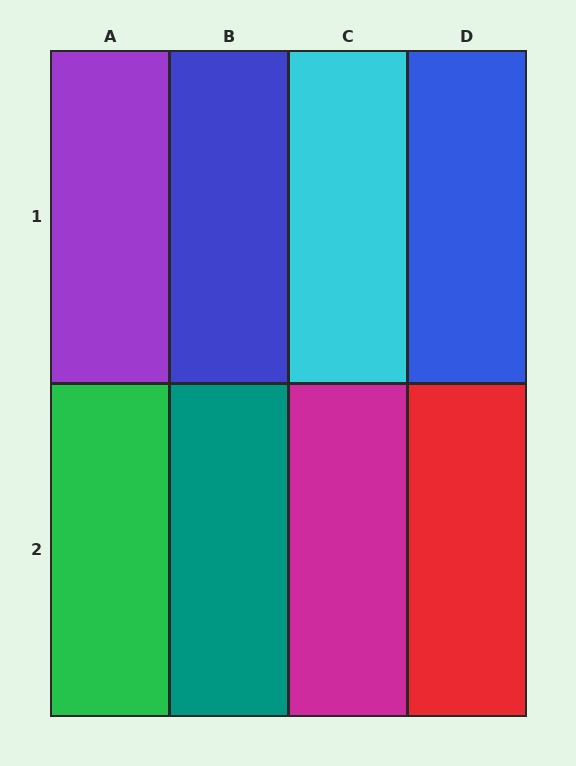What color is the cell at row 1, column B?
Blue.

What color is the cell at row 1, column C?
Cyan.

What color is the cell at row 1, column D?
Blue.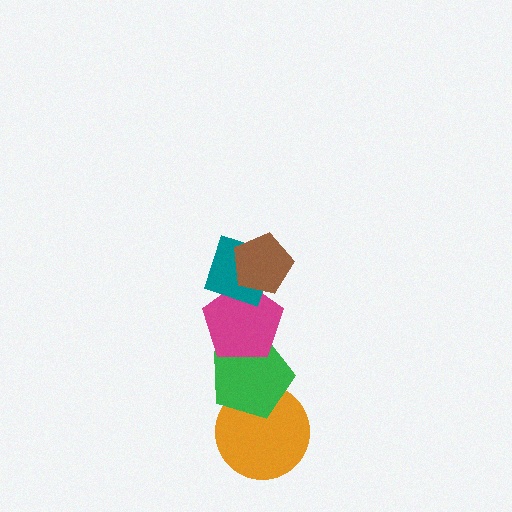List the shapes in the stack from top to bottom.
From top to bottom: the brown pentagon, the teal diamond, the magenta pentagon, the green pentagon, the orange circle.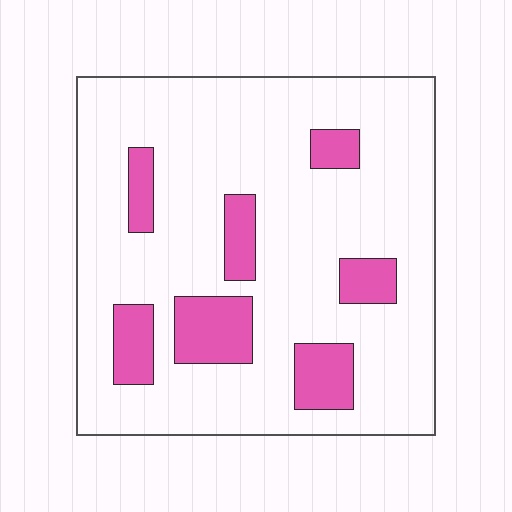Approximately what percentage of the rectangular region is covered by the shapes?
Approximately 15%.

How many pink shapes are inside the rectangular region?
7.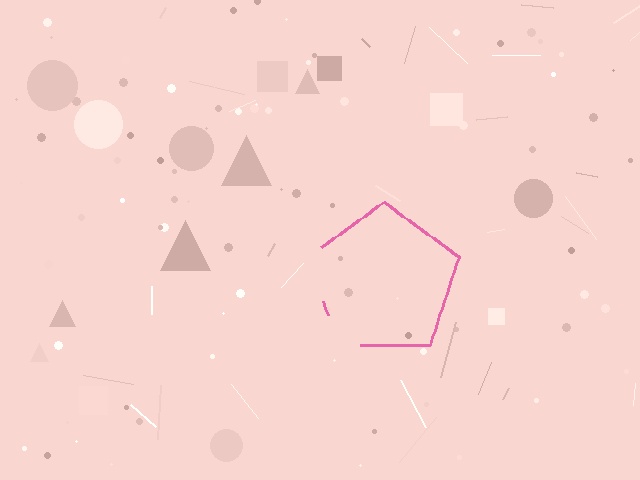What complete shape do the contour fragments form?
The contour fragments form a pentagon.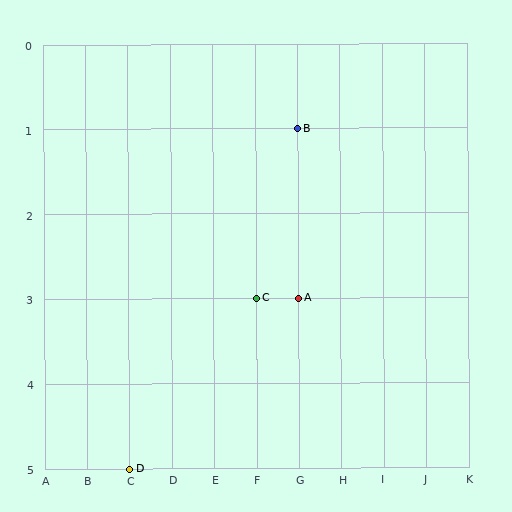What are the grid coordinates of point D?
Point D is at grid coordinates (C, 5).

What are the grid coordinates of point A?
Point A is at grid coordinates (G, 3).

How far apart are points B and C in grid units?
Points B and C are 1 column and 2 rows apart (about 2.2 grid units diagonally).